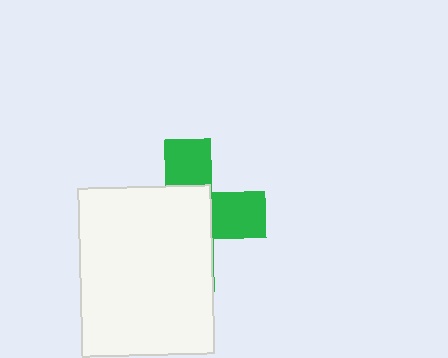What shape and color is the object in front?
The object in front is a white rectangle.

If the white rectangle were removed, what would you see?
You would see the complete green cross.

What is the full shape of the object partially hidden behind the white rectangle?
The partially hidden object is a green cross.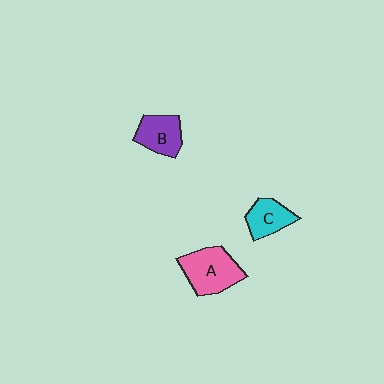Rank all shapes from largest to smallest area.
From largest to smallest: A (pink), B (purple), C (cyan).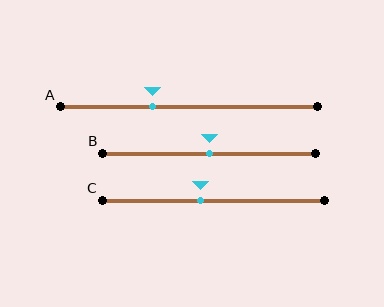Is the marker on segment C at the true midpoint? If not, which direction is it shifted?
No, the marker on segment C is shifted to the left by about 6% of the segment length.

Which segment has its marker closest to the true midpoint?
Segment B has its marker closest to the true midpoint.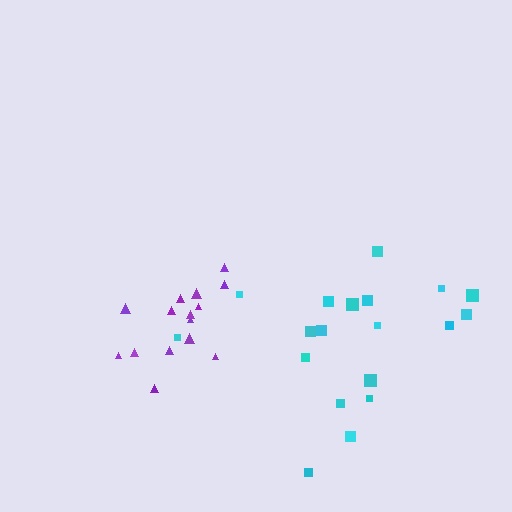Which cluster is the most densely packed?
Purple.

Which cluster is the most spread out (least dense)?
Cyan.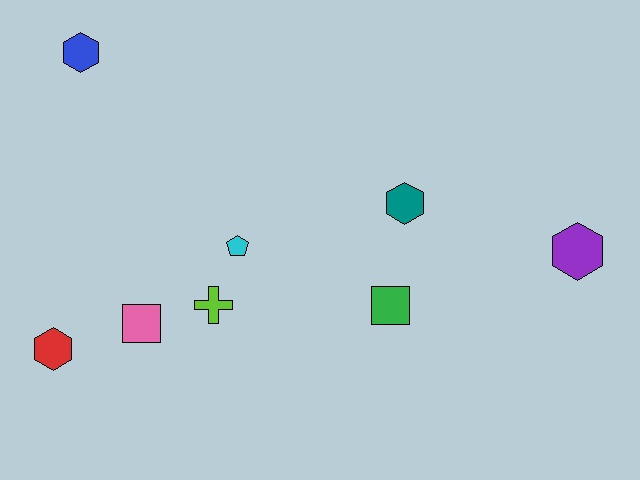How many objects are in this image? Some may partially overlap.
There are 8 objects.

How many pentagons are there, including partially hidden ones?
There is 1 pentagon.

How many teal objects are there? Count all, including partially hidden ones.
There is 1 teal object.